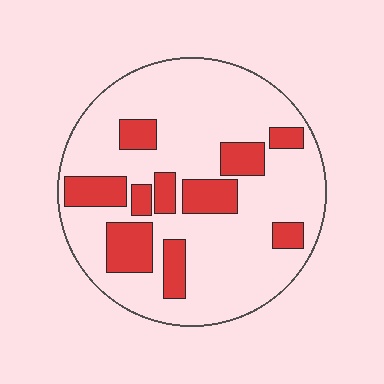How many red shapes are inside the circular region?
10.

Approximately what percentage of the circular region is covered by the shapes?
Approximately 25%.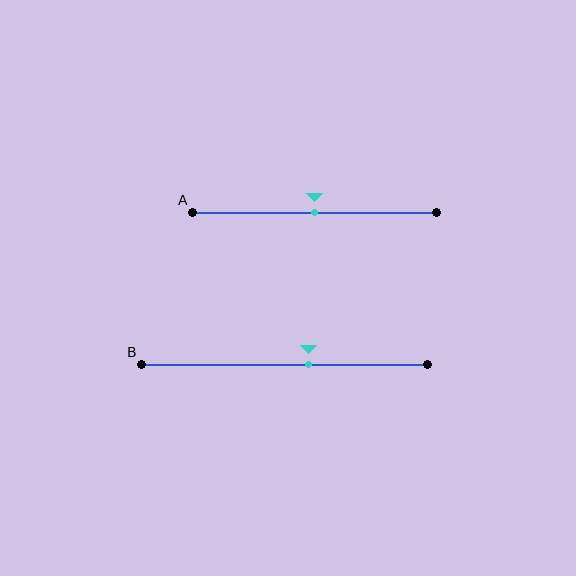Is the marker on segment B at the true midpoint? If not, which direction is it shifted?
No, the marker on segment B is shifted to the right by about 8% of the segment length.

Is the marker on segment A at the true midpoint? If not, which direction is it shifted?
Yes, the marker on segment A is at the true midpoint.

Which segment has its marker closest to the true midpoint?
Segment A has its marker closest to the true midpoint.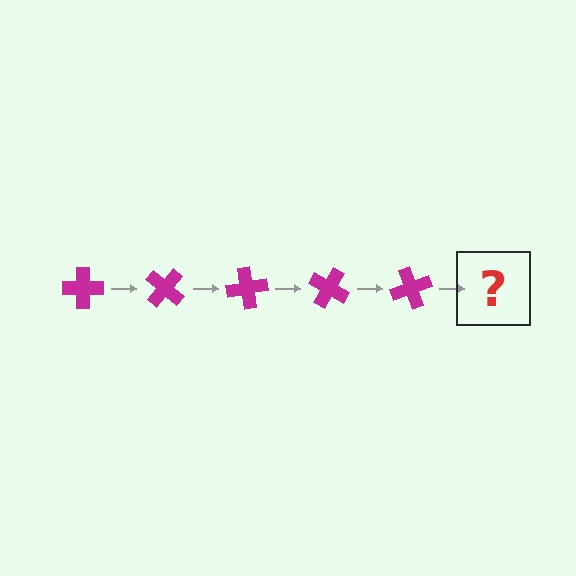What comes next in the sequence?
The next element should be a magenta cross rotated 200 degrees.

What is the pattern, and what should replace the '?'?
The pattern is that the cross rotates 40 degrees each step. The '?' should be a magenta cross rotated 200 degrees.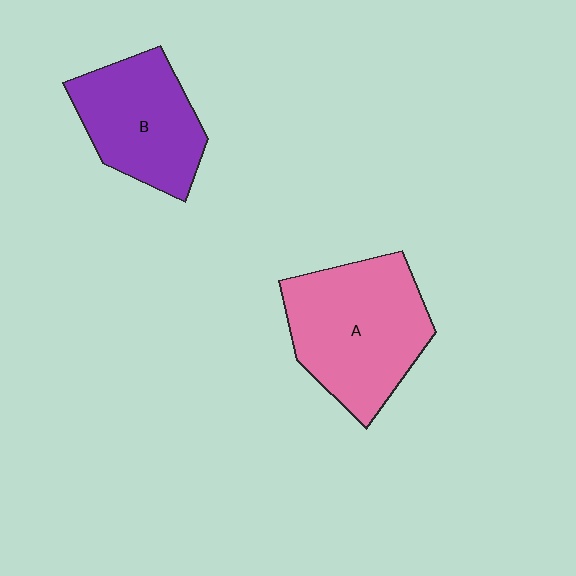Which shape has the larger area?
Shape A (pink).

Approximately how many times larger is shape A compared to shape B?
Approximately 1.3 times.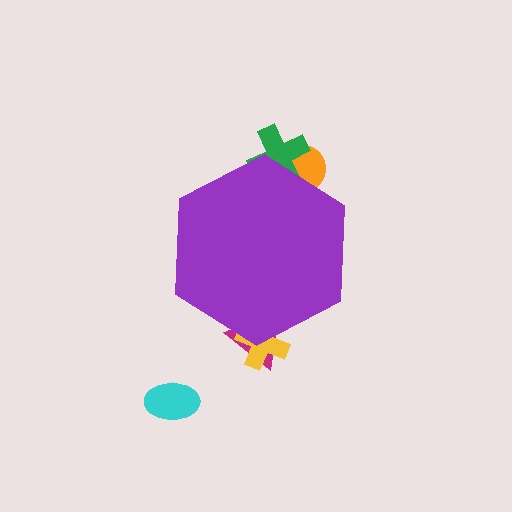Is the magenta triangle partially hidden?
Yes, the magenta triangle is partially hidden behind the purple hexagon.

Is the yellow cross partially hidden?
Yes, the yellow cross is partially hidden behind the purple hexagon.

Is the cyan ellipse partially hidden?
No, the cyan ellipse is fully visible.